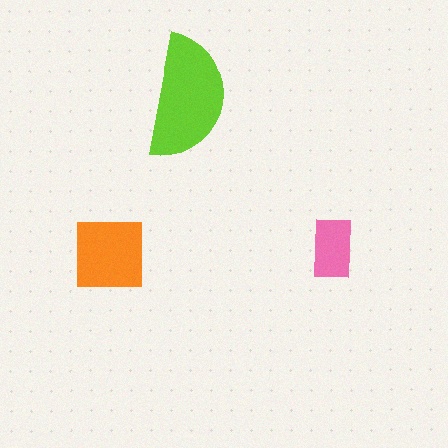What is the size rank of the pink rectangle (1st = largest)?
3rd.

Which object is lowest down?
The orange square is bottommost.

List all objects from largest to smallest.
The lime semicircle, the orange square, the pink rectangle.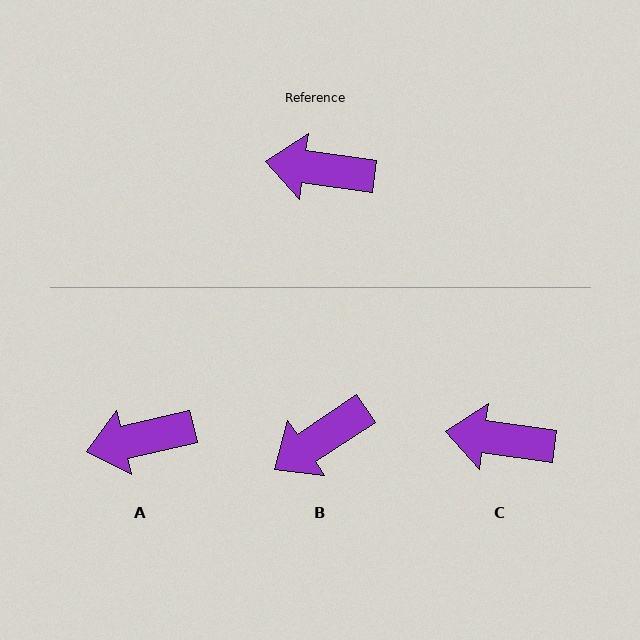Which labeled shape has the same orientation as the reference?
C.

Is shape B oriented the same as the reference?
No, it is off by about 42 degrees.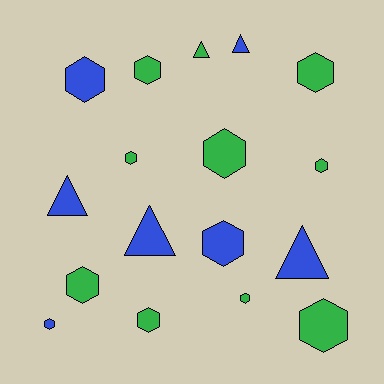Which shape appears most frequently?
Hexagon, with 12 objects.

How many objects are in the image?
There are 17 objects.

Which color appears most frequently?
Green, with 10 objects.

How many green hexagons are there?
There are 9 green hexagons.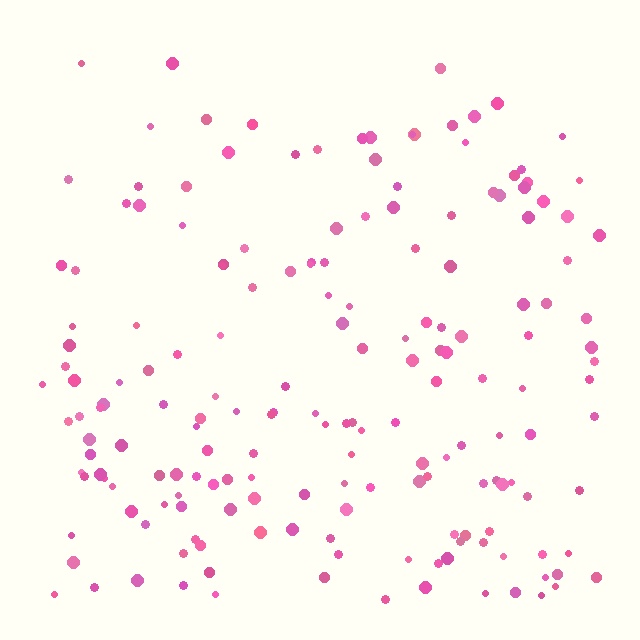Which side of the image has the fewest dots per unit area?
The top.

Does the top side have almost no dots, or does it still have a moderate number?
Still a moderate number, just noticeably fewer than the bottom.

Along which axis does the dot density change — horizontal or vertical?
Vertical.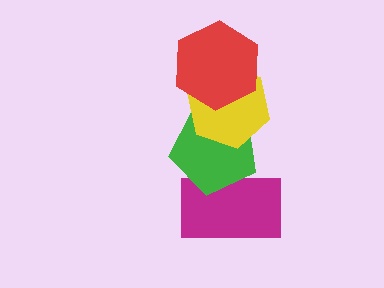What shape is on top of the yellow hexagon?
The red hexagon is on top of the yellow hexagon.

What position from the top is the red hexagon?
The red hexagon is 1st from the top.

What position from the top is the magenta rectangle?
The magenta rectangle is 4th from the top.